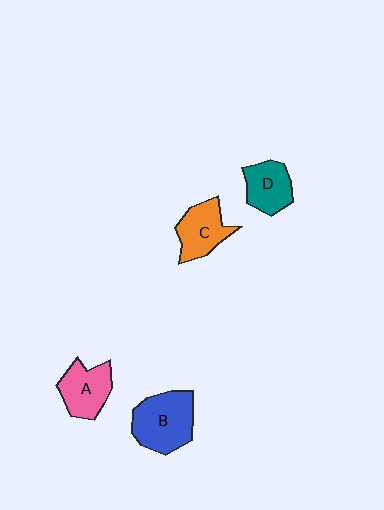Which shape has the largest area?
Shape B (blue).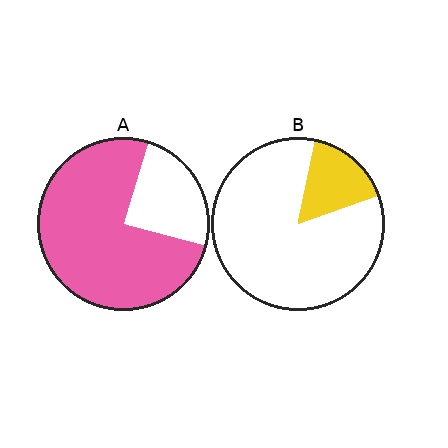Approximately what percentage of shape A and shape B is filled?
A is approximately 75% and B is approximately 15%.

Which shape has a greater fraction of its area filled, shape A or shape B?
Shape A.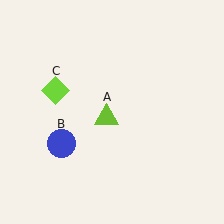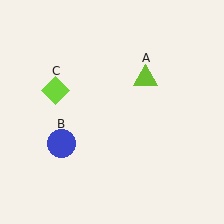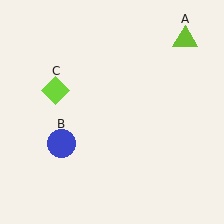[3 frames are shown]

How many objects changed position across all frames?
1 object changed position: lime triangle (object A).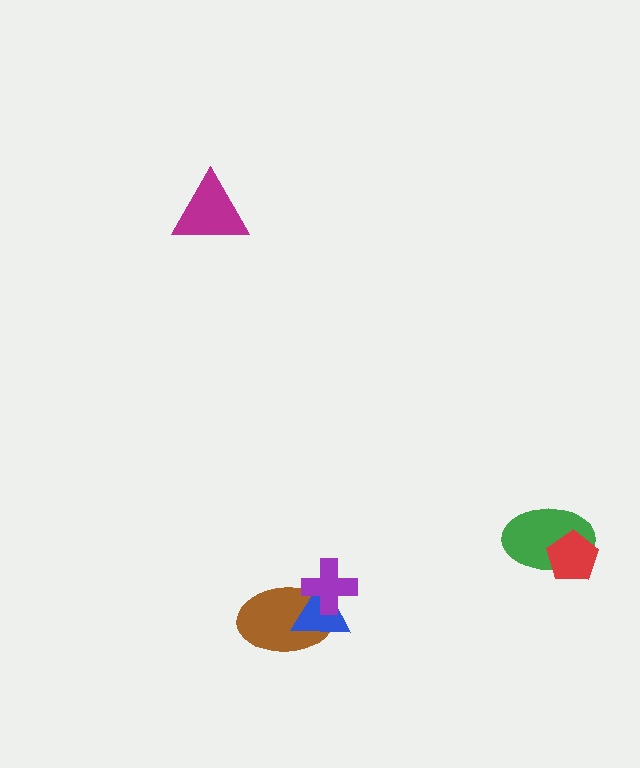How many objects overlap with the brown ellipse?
2 objects overlap with the brown ellipse.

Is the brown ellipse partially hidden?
Yes, it is partially covered by another shape.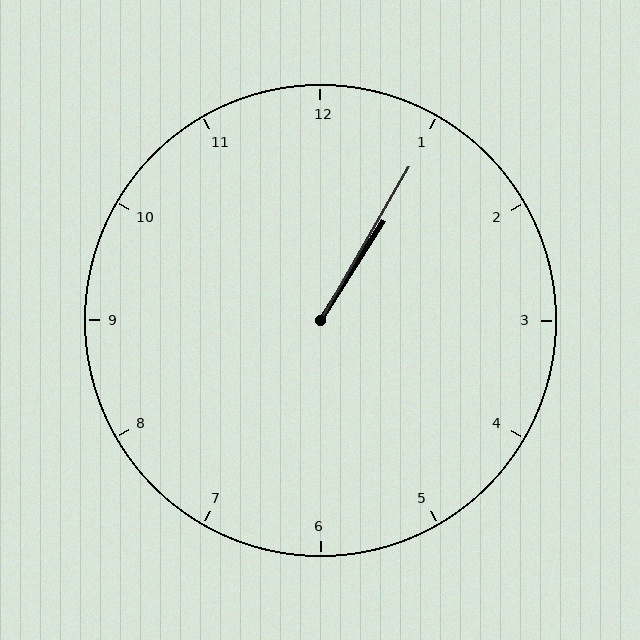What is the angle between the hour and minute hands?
Approximately 2 degrees.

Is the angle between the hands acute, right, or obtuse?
It is acute.